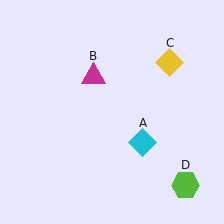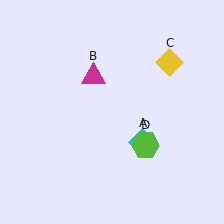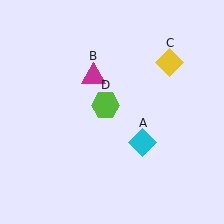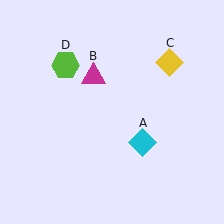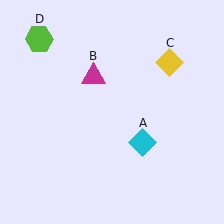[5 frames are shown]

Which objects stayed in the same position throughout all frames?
Cyan diamond (object A) and magenta triangle (object B) and yellow diamond (object C) remained stationary.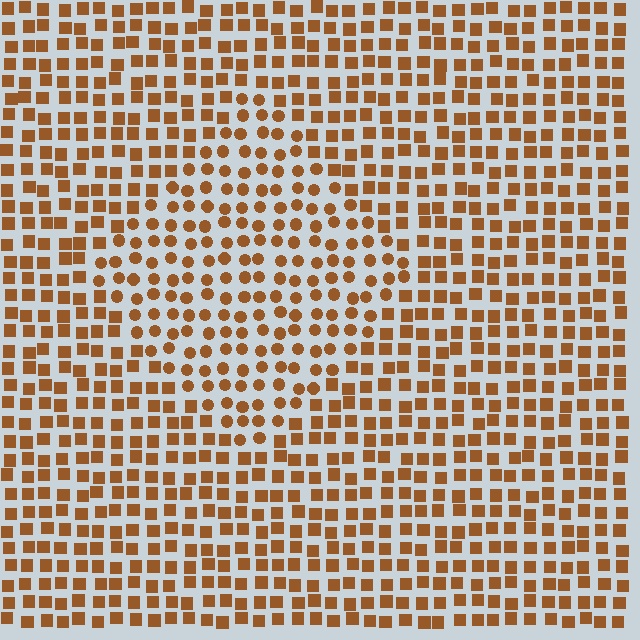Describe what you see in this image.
The image is filled with small brown elements arranged in a uniform grid. A diamond-shaped region contains circles, while the surrounding area contains squares. The boundary is defined purely by the change in element shape.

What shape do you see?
I see a diamond.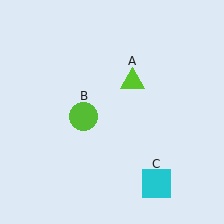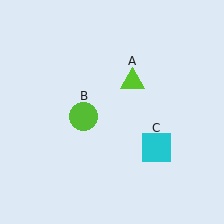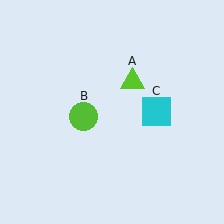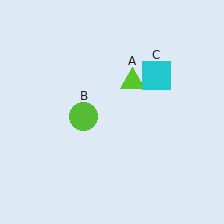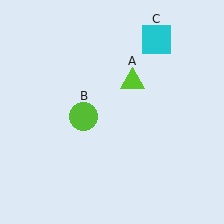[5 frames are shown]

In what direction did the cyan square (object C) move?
The cyan square (object C) moved up.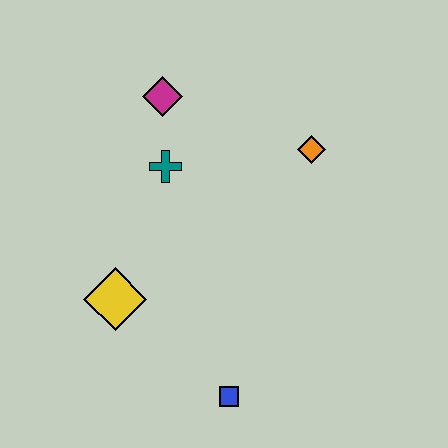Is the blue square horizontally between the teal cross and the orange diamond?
Yes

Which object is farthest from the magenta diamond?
The blue square is farthest from the magenta diamond.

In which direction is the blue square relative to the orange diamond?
The blue square is below the orange diamond.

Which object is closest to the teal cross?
The magenta diamond is closest to the teal cross.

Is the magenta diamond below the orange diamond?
No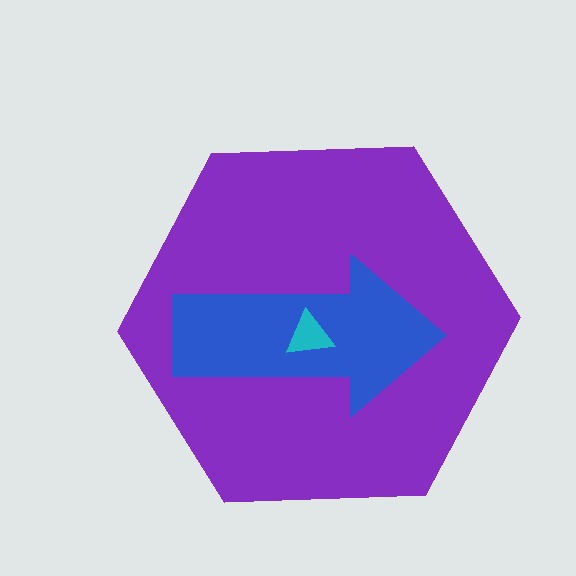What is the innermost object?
The cyan triangle.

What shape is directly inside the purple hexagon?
The blue arrow.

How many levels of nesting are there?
3.